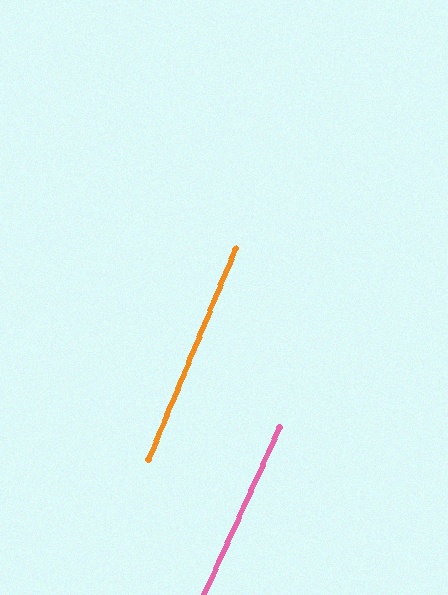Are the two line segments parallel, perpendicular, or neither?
Parallel — their directions differ by only 1.7°.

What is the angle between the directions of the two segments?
Approximately 2 degrees.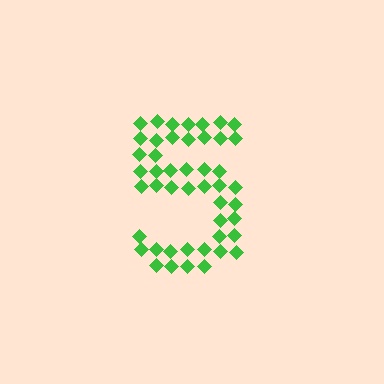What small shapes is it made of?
It is made of small diamonds.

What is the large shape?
The large shape is the digit 5.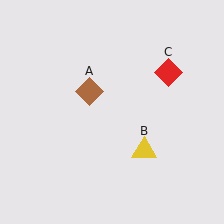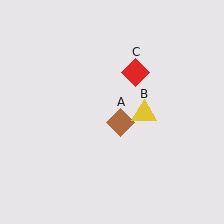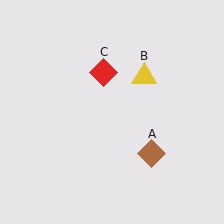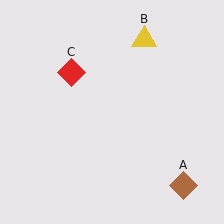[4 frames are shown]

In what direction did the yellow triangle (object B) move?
The yellow triangle (object B) moved up.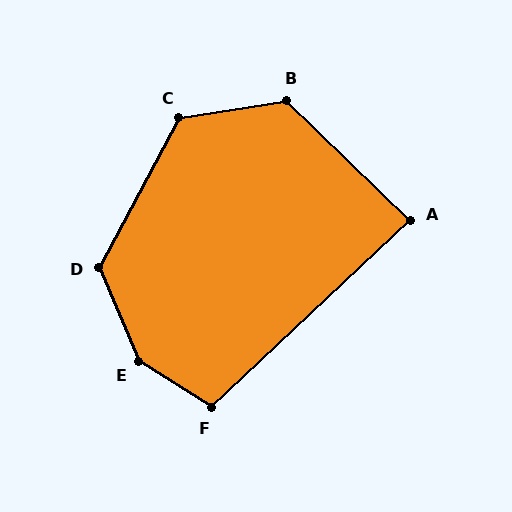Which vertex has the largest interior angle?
E, at approximately 145 degrees.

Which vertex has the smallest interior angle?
A, at approximately 87 degrees.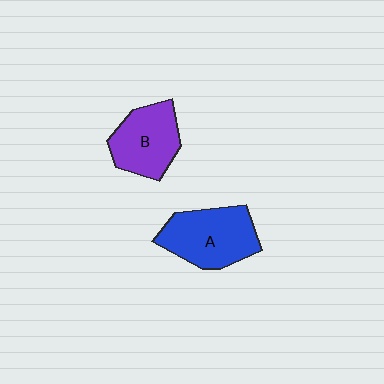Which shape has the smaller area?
Shape B (purple).